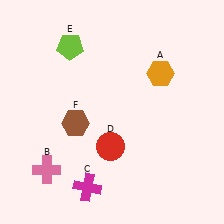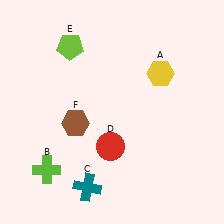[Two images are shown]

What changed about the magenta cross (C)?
In Image 1, C is magenta. In Image 2, it changed to teal.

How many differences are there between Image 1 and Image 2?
There are 3 differences between the two images.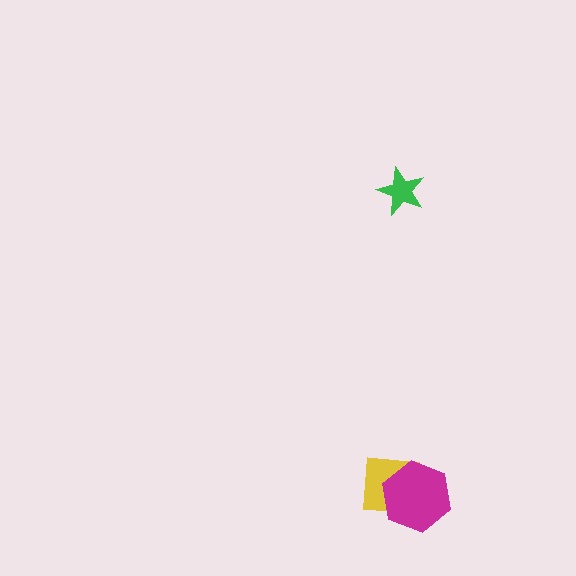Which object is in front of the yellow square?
The magenta hexagon is in front of the yellow square.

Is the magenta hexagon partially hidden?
No, no other shape covers it.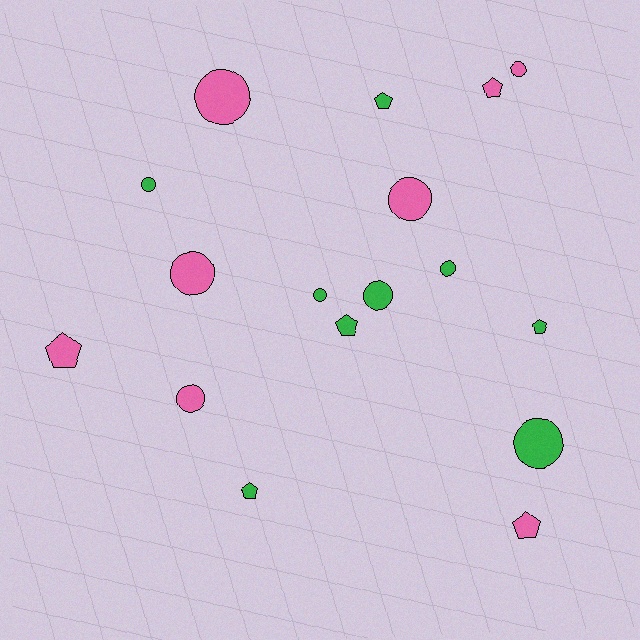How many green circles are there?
There are 5 green circles.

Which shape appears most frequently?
Circle, with 10 objects.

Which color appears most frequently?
Green, with 9 objects.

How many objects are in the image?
There are 17 objects.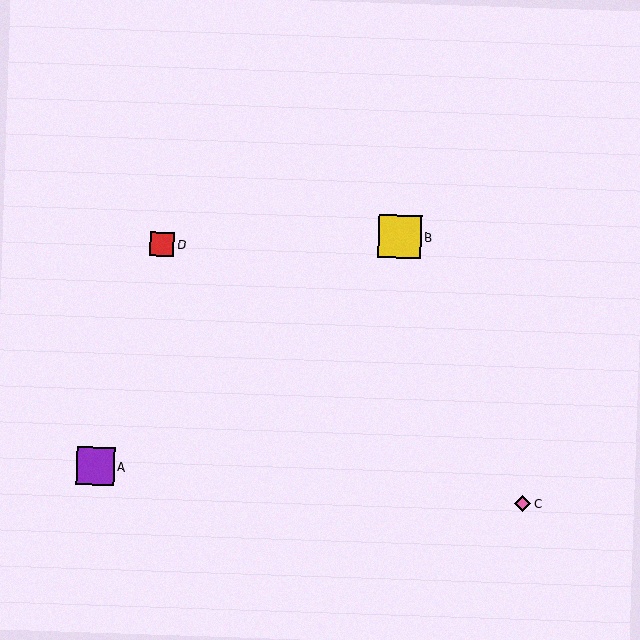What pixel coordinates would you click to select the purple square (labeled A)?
Click at (95, 466) to select the purple square A.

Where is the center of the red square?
The center of the red square is at (162, 244).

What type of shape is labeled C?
Shape C is a pink diamond.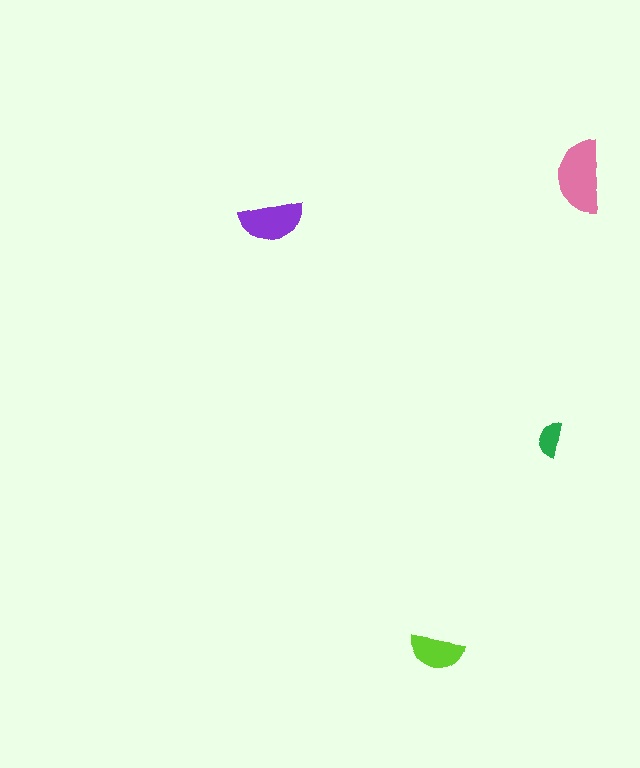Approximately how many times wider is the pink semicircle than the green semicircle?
About 2 times wider.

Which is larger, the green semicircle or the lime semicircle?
The lime one.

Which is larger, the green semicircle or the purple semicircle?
The purple one.